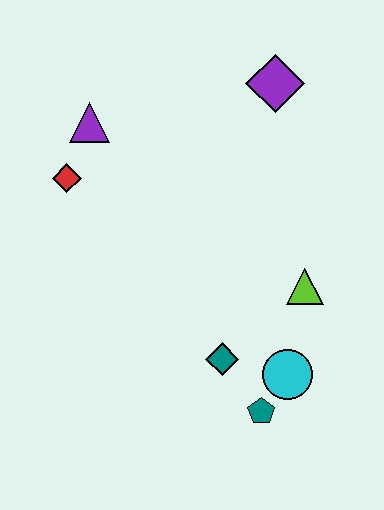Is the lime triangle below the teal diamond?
No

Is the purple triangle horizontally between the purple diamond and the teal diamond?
No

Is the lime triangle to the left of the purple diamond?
No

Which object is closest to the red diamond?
The purple triangle is closest to the red diamond.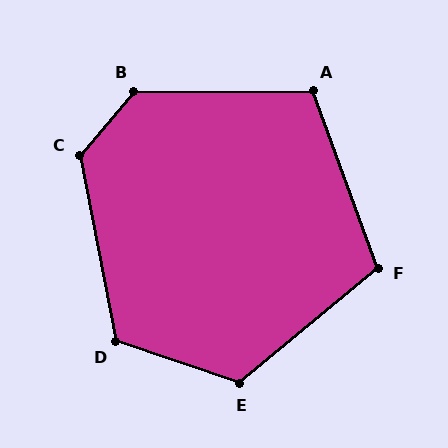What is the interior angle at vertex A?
Approximately 110 degrees (obtuse).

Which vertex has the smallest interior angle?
F, at approximately 110 degrees.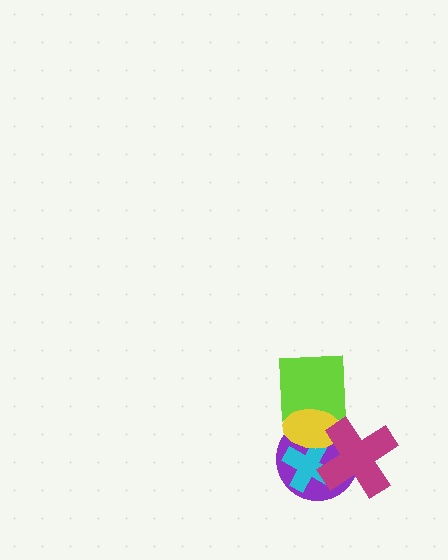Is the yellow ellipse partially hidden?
Yes, it is partially covered by another shape.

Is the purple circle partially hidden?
Yes, it is partially covered by another shape.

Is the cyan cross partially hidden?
Yes, it is partially covered by another shape.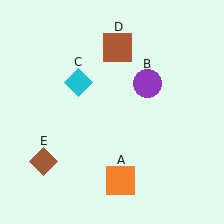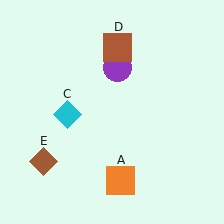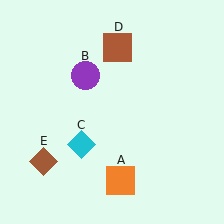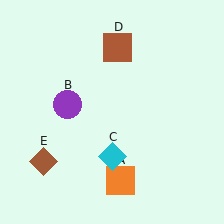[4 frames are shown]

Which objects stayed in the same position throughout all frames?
Orange square (object A) and brown square (object D) and brown diamond (object E) remained stationary.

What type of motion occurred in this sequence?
The purple circle (object B), cyan diamond (object C) rotated counterclockwise around the center of the scene.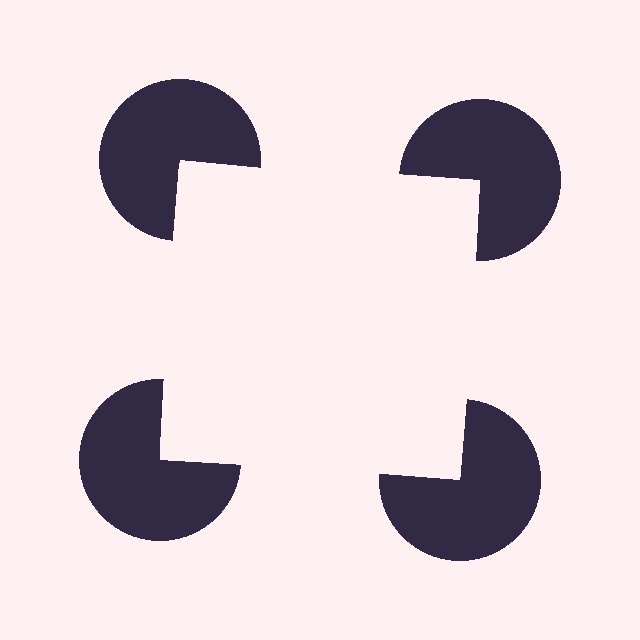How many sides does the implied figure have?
4 sides.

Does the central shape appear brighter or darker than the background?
It typically appears slightly brighter than the background, even though no actual brightness change is drawn.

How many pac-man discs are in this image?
There are 4 — one at each vertex of the illusory square.